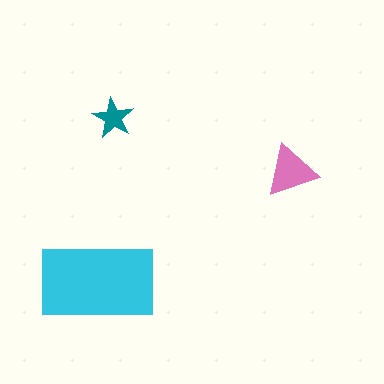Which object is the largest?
The cyan rectangle.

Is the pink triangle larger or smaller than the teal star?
Larger.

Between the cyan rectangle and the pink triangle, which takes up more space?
The cyan rectangle.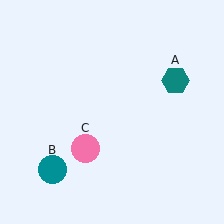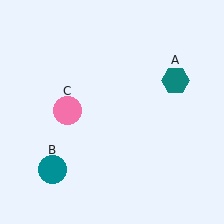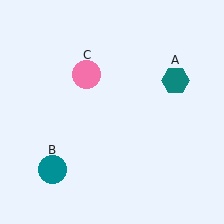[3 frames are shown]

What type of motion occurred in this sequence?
The pink circle (object C) rotated clockwise around the center of the scene.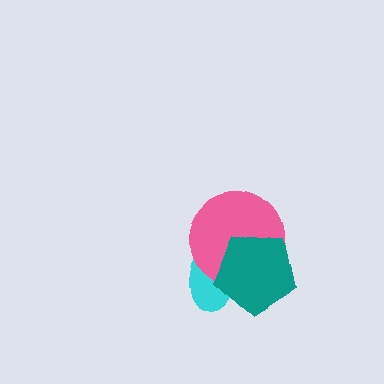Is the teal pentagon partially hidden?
No, no other shape covers it.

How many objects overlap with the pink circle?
2 objects overlap with the pink circle.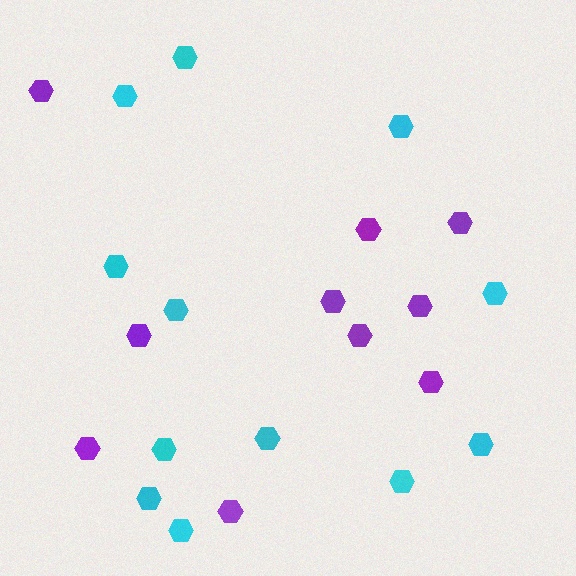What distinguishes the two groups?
There are 2 groups: one group of cyan hexagons (12) and one group of purple hexagons (10).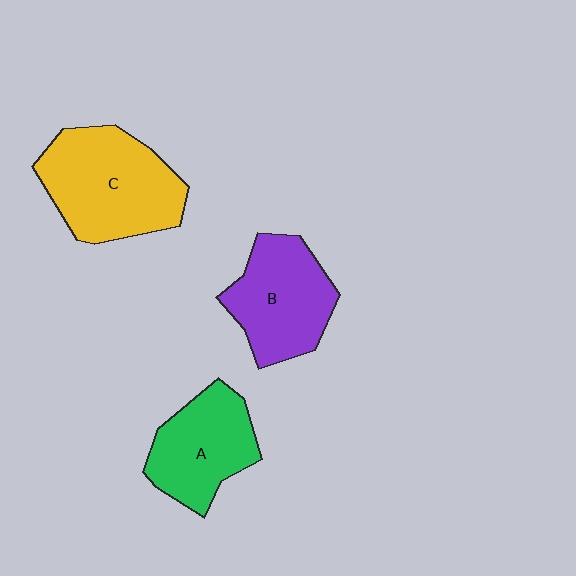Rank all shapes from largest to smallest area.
From largest to smallest: C (yellow), B (purple), A (green).